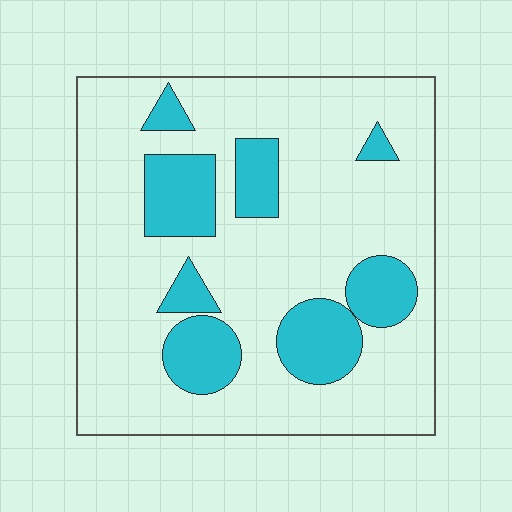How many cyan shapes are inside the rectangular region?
8.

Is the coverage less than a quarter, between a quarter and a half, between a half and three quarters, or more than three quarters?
Less than a quarter.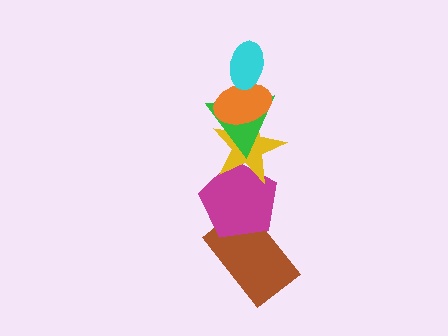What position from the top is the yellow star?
The yellow star is 4th from the top.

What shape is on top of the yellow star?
The green triangle is on top of the yellow star.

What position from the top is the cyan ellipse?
The cyan ellipse is 1st from the top.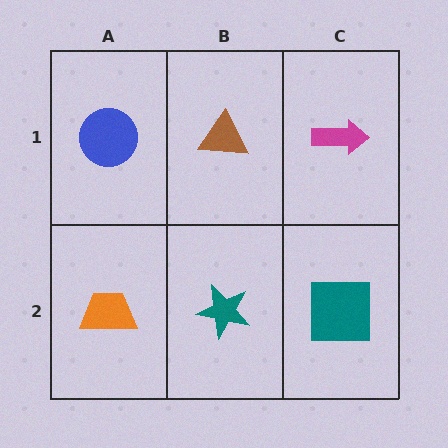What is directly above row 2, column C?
A magenta arrow.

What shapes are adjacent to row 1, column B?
A teal star (row 2, column B), a blue circle (row 1, column A), a magenta arrow (row 1, column C).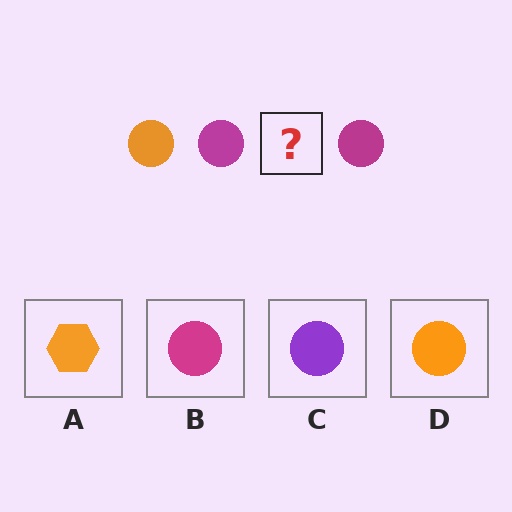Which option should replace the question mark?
Option D.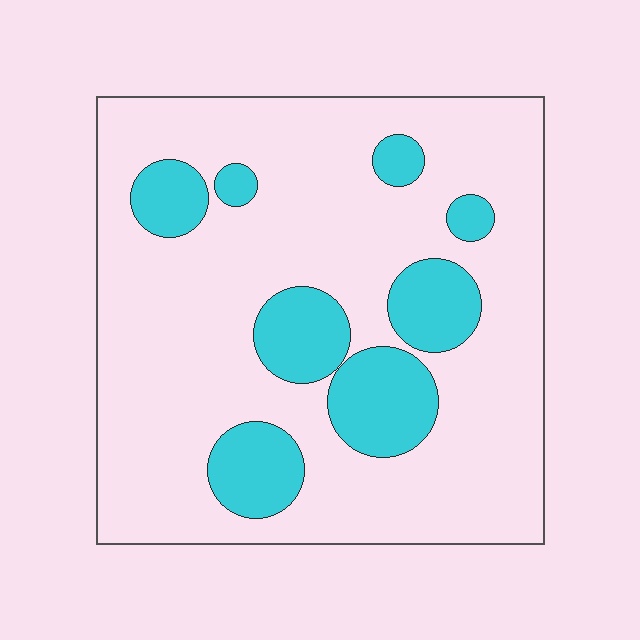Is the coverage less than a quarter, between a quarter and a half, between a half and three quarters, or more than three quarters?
Less than a quarter.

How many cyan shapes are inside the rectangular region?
8.